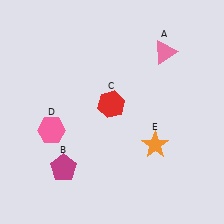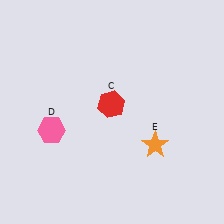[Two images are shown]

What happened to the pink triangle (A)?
The pink triangle (A) was removed in Image 2. It was in the top-right area of Image 1.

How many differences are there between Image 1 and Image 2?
There are 2 differences between the two images.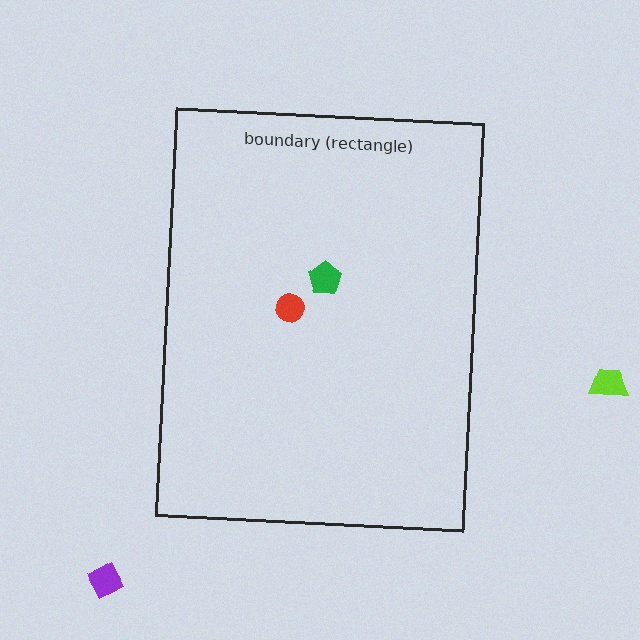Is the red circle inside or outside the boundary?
Inside.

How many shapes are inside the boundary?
2 inside, 2 outside.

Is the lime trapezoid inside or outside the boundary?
Outside.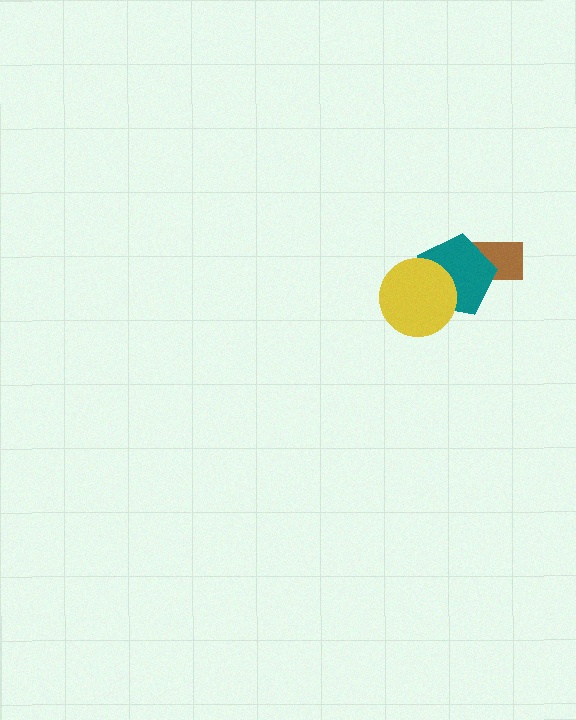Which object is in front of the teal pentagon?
The yellow circle is in front of the teal pentagon.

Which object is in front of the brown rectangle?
The teal pentagon is in front of the brown rectangle.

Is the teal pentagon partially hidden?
Yes, it is partially covered by another shape.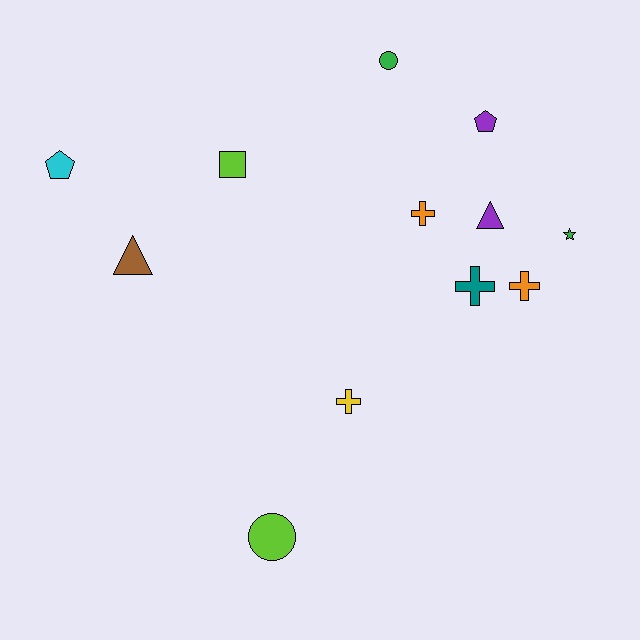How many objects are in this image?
There are 12 objects.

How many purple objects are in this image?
There are 2 purple objects.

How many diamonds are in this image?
There are no diamonds.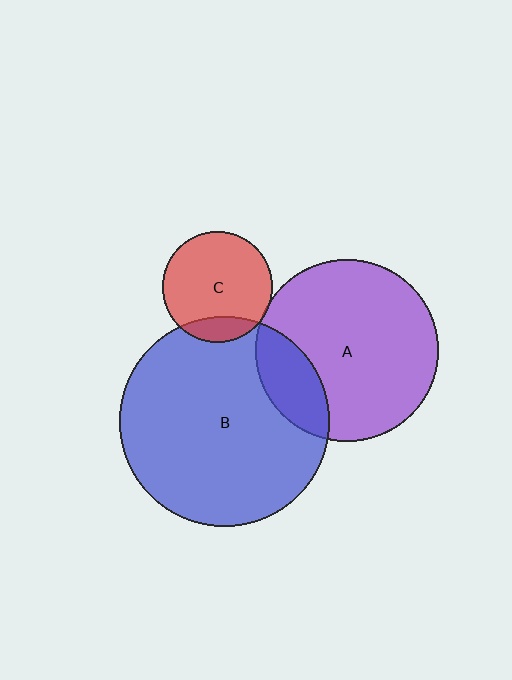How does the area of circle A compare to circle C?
Approximately 2.7 times.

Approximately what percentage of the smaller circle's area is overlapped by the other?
Approximately 20%.